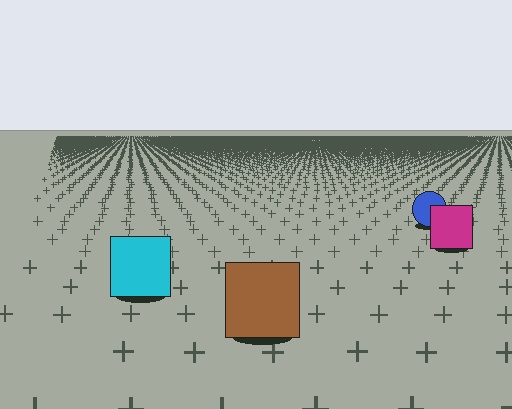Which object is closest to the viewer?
The brown square is closest. The texture marks near it are larger and more spread out.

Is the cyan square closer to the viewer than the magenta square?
Yes. The cyan square is closer — you can tell from the texture gradient: the ground texture is coarser near it.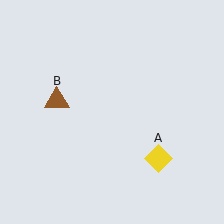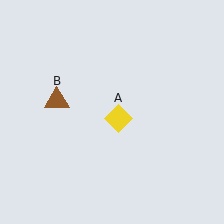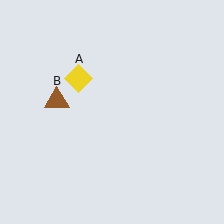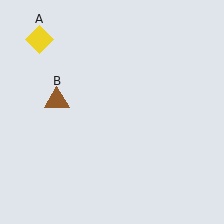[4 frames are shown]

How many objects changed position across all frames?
1 object changed position: yellow diamond (object A).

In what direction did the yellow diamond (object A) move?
The yellow diamond (object A) moved up and to the left.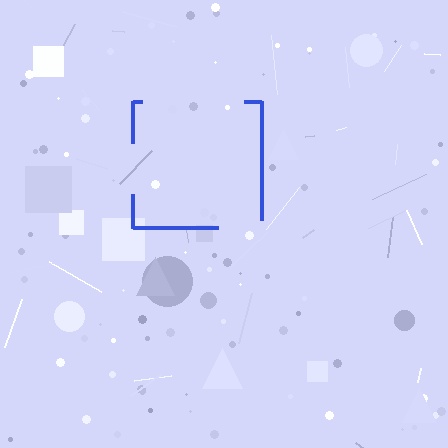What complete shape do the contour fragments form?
The contour fragments form a square.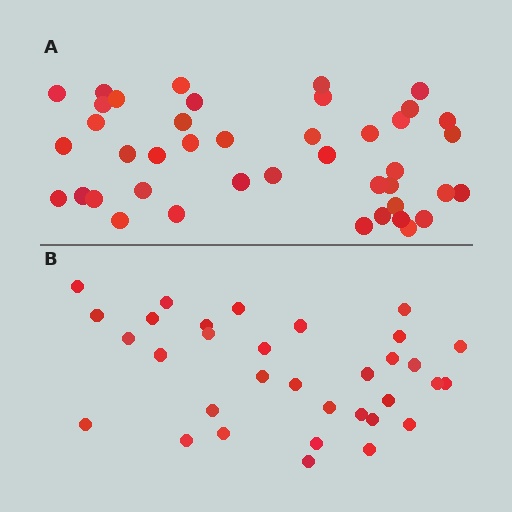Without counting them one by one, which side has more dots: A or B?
Region A (the top region) has more dots.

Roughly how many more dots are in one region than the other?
Region A has roughly 8 or so more dots than region B.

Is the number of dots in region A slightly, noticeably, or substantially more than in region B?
Region A has noticeably more, but not dramatically so. The ratio is roughly 1.3 to 1.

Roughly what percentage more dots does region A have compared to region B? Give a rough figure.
About 25% more.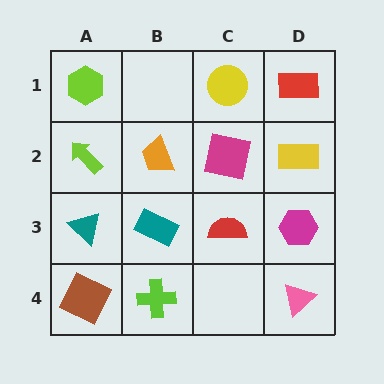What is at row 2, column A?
A lime arrow.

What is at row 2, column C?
A magenta square.